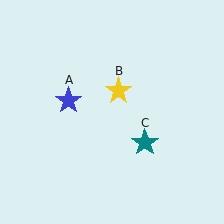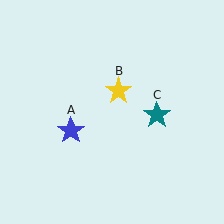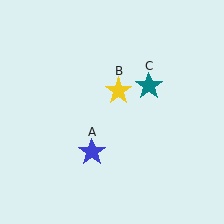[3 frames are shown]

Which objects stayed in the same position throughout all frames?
Yellow star (object B) remained stationary.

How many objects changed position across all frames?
2 objects changed position: blue star (object A), teal star (object C).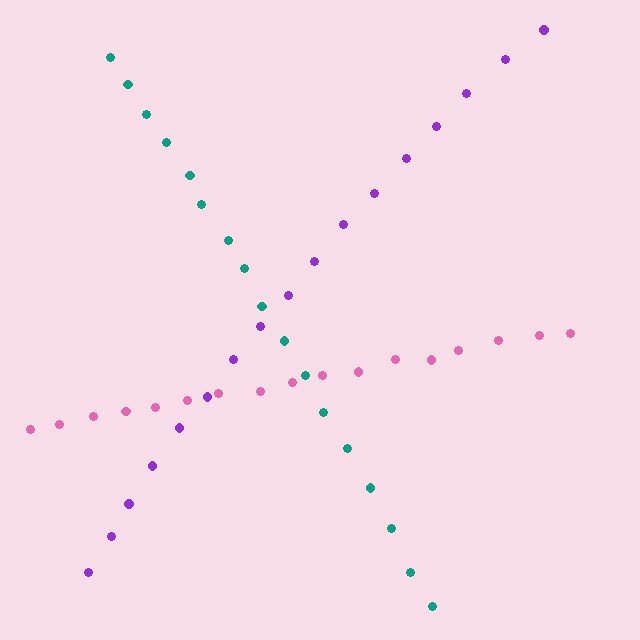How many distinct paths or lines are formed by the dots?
There are 3 distinct paths.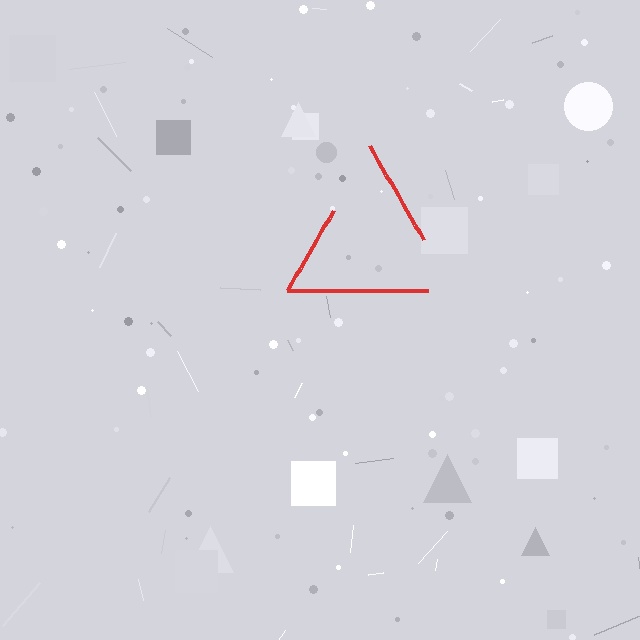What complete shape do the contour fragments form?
The contour fragments form a triangle.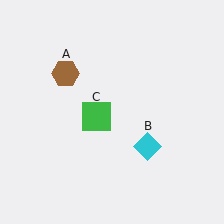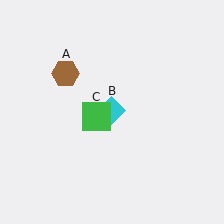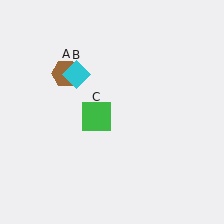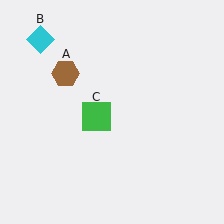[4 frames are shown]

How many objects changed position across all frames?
1 object changed position: cyan diamond (object B).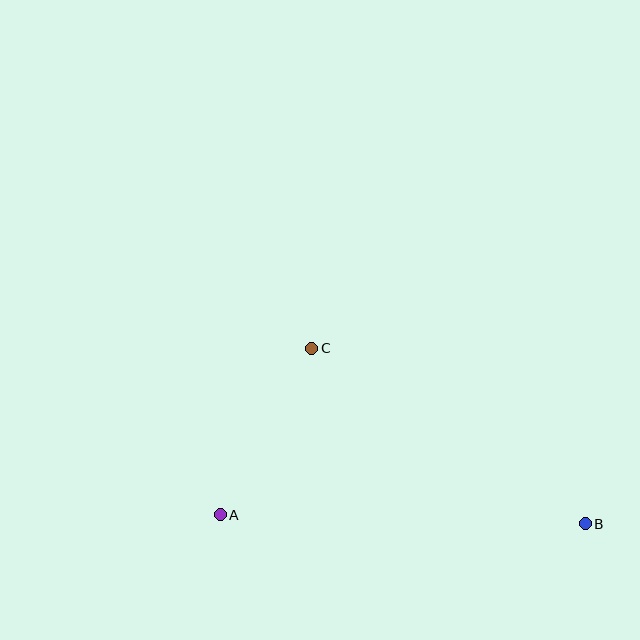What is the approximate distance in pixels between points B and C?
The distance between B and C is approximately 325 pixels.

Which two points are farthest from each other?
Points A and B are farthest from each other.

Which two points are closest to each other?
Points A and C are closest to each other.